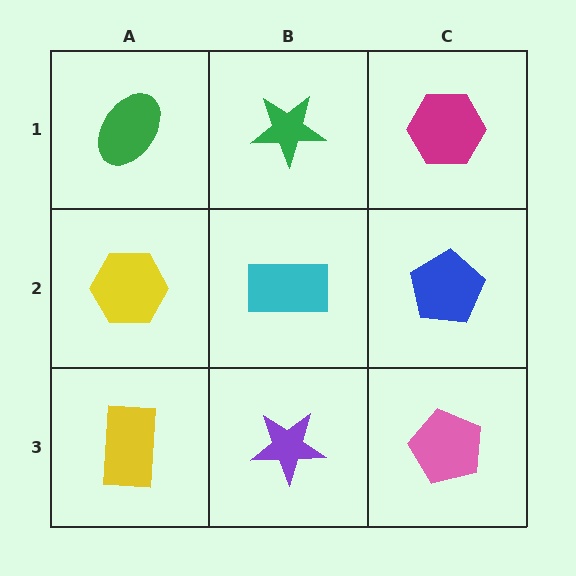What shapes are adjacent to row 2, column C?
A magenta hexagon (row 1, column C), a pink pentagon (row 3, column C), a cyan rectangle (row 2, column B).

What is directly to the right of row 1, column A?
A green star.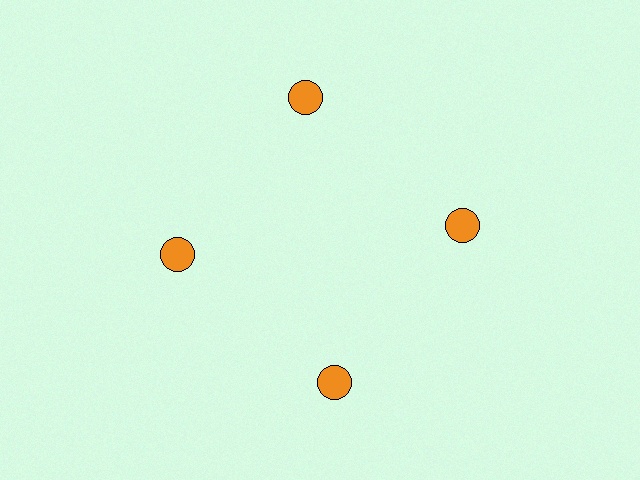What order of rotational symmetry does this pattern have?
This pattern has 4-fold rotational symmetry.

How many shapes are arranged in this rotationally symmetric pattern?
There are 4 shapes, arranged in 4 groups of 1.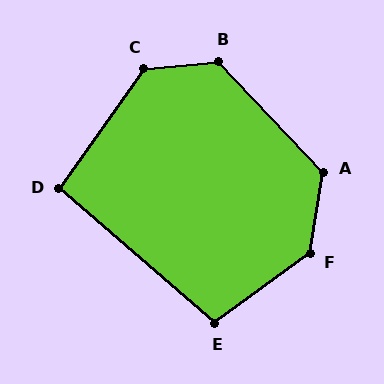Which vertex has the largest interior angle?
F, at approximately 136 degrees.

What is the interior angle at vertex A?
Approximately 127 degrees (obtuse).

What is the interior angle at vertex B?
Approximately 129 degrees (obtuse).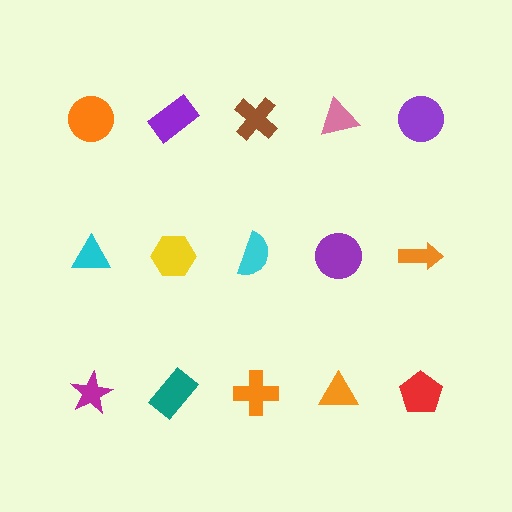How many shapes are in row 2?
5 shapes.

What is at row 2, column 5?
An orange arrow.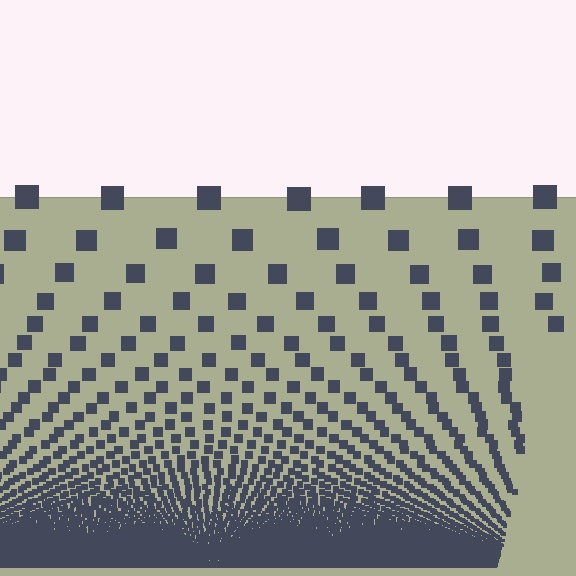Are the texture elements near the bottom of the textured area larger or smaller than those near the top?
Smaller. The gradient is inverted — elements near the bottom are smaller and denser.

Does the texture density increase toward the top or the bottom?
Density increases toward the bottom.